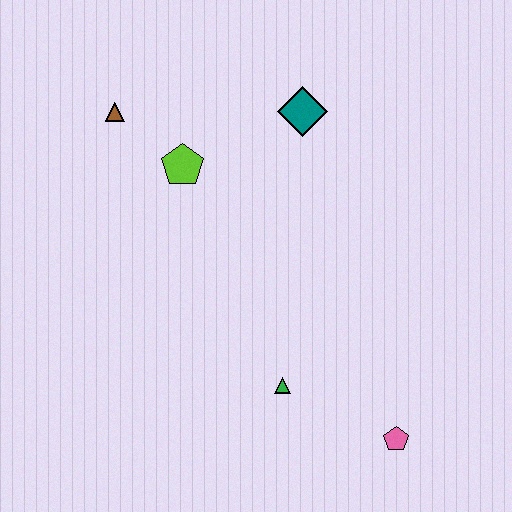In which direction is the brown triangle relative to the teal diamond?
The brown triangle is to the left of the teal diamond.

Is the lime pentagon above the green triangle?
Yes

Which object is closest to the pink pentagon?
The green triangle is closest to the pink pentagon.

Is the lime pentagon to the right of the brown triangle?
Yes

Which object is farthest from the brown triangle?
The pink pentagon is farthest from the brown triangle.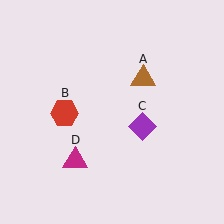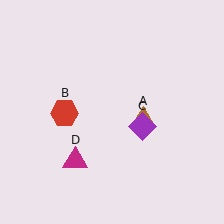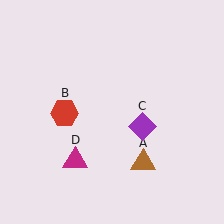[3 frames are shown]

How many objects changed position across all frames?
1 object changed position: brown triangle (object A).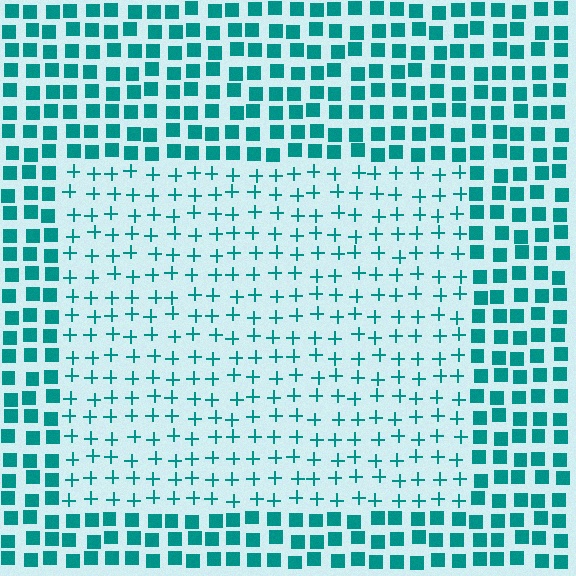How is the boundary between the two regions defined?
The boundary is defined by a change in element shape: plus signs inside vs. squares outside. All elements share the same color and spacing.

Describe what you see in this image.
The image is filled with small teal elements arranged in a uniform grid. A rectangle-shaped region contains plus signs, while the surrounding area contains squares. The boundary is defined purely by the change in element shape.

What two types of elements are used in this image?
The image uses plus signs inside the rectangle region and squares outside it.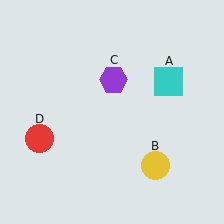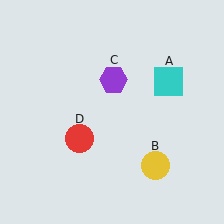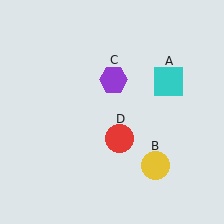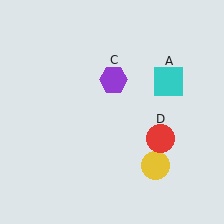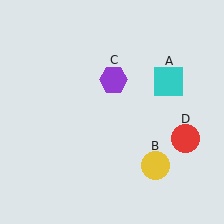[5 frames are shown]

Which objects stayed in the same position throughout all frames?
Cyan square (object A) and yellow circle (object B) and purple hexagon (object C) remained stationary.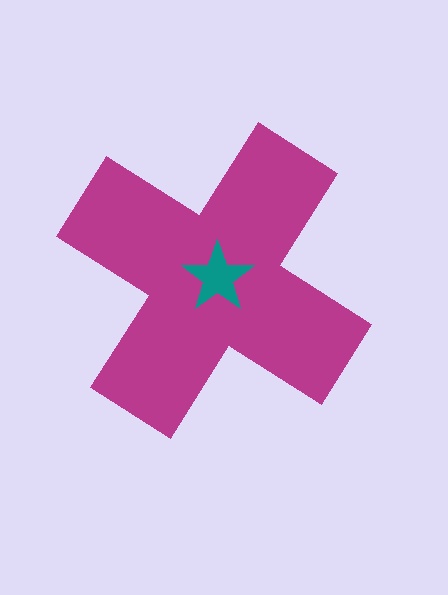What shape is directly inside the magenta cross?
The teal star.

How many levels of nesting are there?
2.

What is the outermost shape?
The magenta cross.